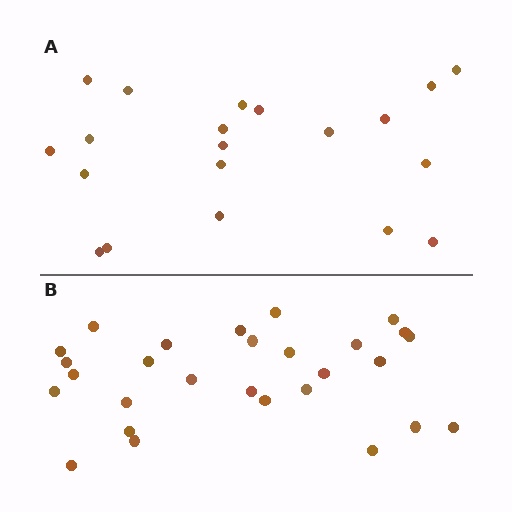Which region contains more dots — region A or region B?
Region B (the bottom region) has more dots.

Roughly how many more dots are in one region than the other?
Region B has roughly 8 or so more dots than region A.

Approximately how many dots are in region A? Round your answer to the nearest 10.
About 20 dots.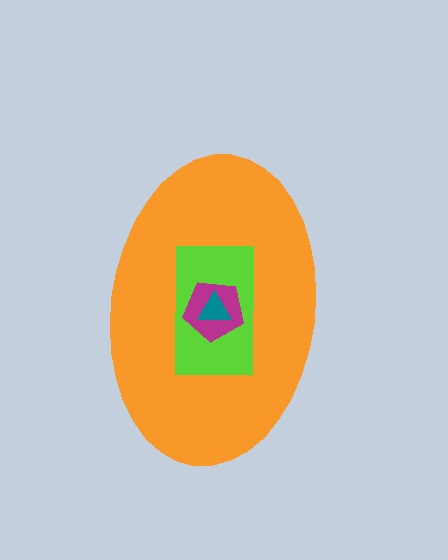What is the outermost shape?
The orange ellipse.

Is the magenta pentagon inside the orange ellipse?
Yes.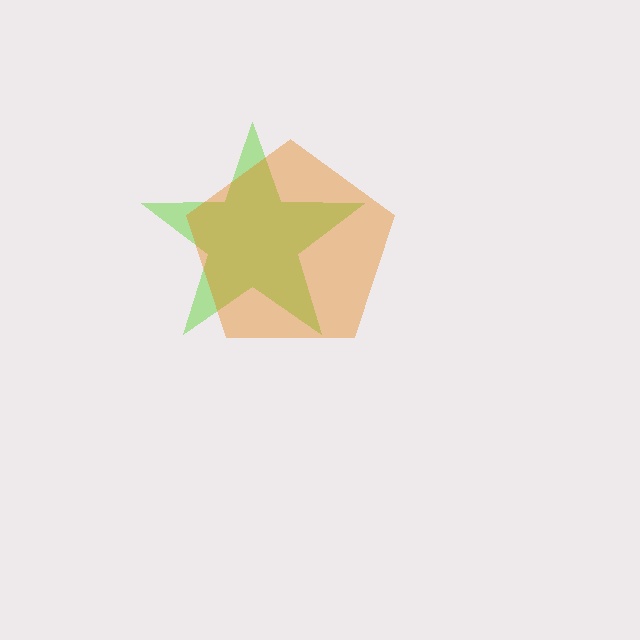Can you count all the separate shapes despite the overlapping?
Yes, there are 2 separate shapes.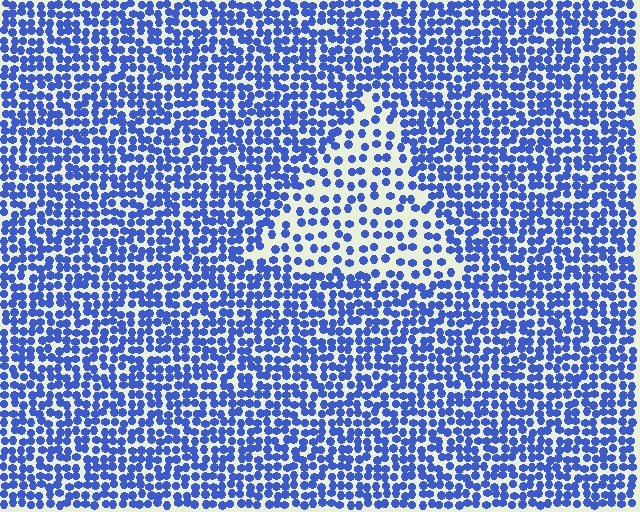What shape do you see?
I see a triangle.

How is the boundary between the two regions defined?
The boundary is defined by a change in element density (approximately 2.0x ratio). All elements are the same color, size, and shape.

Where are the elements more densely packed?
The elements are more densely packed outside the triangle boundary.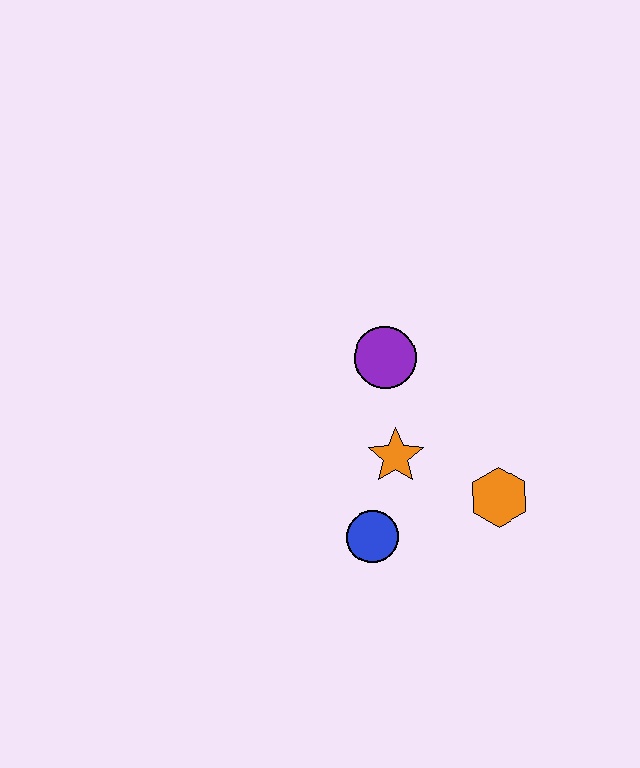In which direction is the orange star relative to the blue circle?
The orange star is above the blue circle.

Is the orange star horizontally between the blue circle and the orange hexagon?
Yes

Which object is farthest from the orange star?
The orange hexagon is farthest from the orange star.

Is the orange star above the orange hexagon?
Yes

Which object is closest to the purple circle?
The orange star is closest to the purple circle.